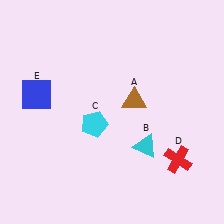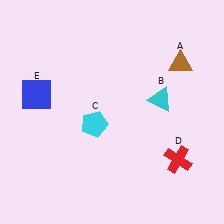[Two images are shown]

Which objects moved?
The objects that moved are: the brown triangle (A), the cyan triangle (B).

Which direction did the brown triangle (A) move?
The brown triangle (A) moved right.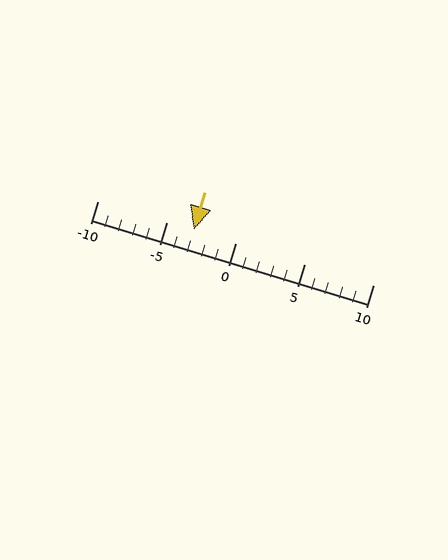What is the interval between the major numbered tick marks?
The major tick marks are spaced 5 units apart.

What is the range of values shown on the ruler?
The ruler shows values from -10 to 10.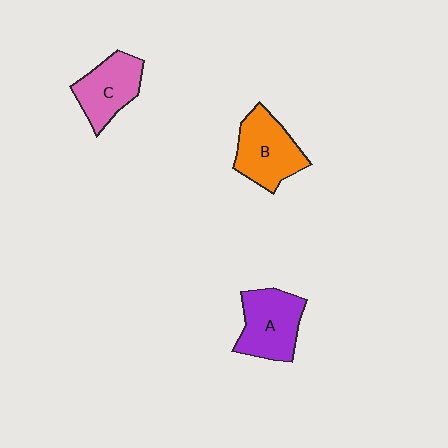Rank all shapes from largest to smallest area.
From largest to smallest: B (orange), A (purple), C (pink).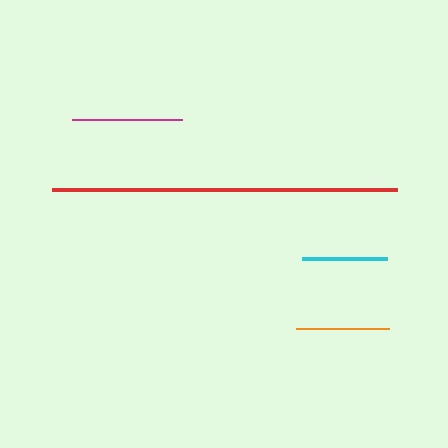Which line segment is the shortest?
The cyan line is the shortest at approximately 85 pixels.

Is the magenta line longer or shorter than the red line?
The red line is longer than the magenta line.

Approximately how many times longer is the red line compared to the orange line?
The red line is approximately 3.7 times the length of the orange line.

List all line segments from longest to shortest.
From longest to shortest: red, magenta, orange, cyan.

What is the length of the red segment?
The red segment is approximately 345 pixels long.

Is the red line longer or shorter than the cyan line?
The red line is longer than the cyan line.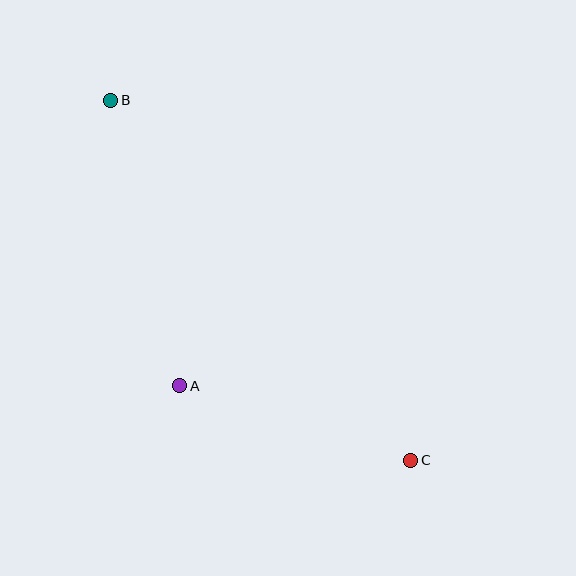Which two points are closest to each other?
Points A and C are closest to each other.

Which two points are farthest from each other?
Points B and C are farthest from each other.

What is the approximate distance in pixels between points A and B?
The distance between A and B is approximately 294 pixels.